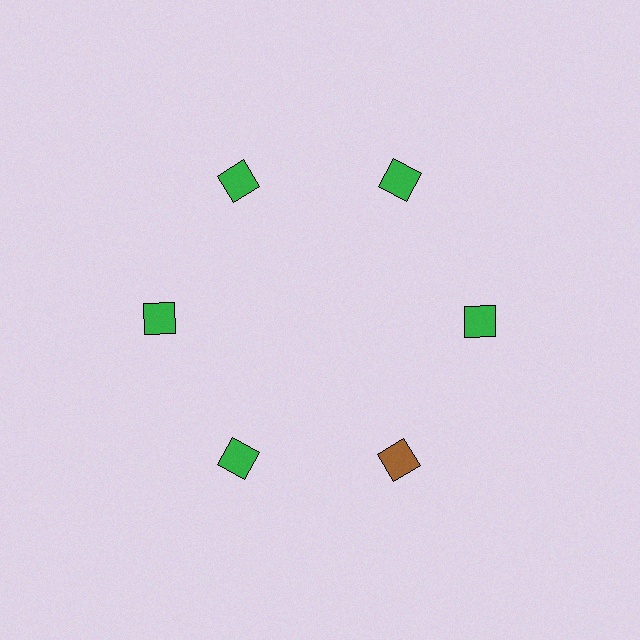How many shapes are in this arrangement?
There are 6 shapes arranged in a ring pattern.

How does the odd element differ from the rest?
It has a different color: brown instead of green.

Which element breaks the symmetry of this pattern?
The brown diamond at roughly the 5 o'clock position breaks the symmetry. All other shapes are green diamonds.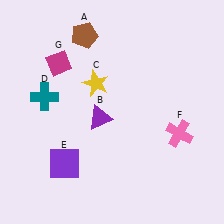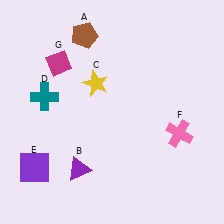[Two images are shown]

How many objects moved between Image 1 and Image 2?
2 objects moved between the two images.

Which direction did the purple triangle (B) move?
The purple triangle (B) moved down.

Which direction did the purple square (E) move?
The purple square (E) moved left.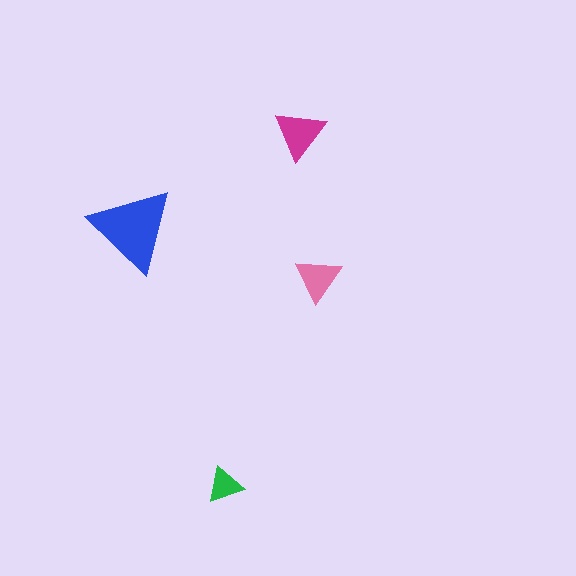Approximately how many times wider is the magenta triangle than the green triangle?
About 1.5 times wider.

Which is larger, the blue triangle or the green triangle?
The blue one.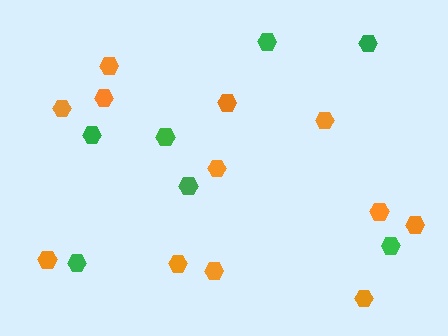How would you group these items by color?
There are 2 groups: one group of green hexagons (7) and one group of orange hexagons (12).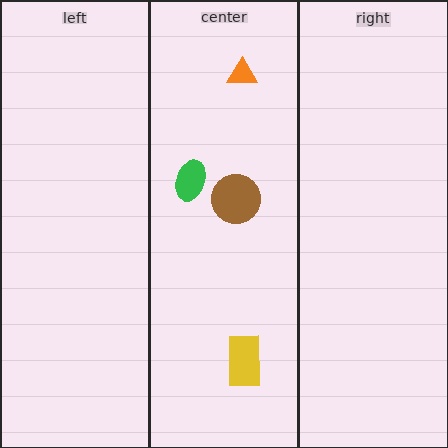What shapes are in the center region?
The green ellipse, the orange triangle, the brown circle, the yellow rectangle.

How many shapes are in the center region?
4.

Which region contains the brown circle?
The center region.